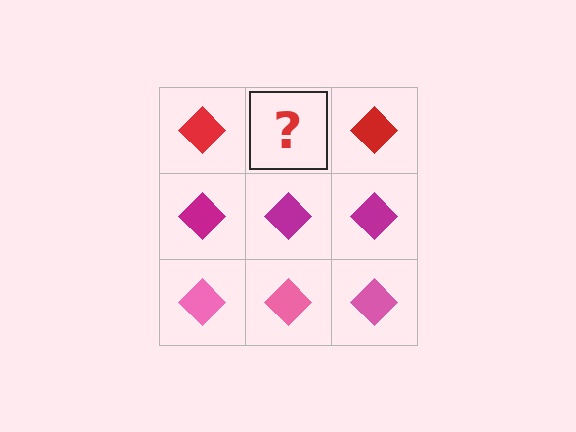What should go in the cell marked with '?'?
The missing cell should contain a red diamond.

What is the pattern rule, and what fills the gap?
The rule is that each row has a consistent color. The gap should be filled with a red diamond.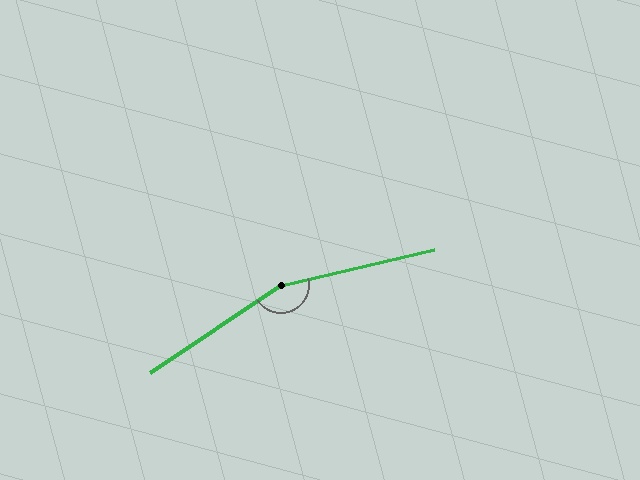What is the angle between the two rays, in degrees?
Approximately 159 degrees.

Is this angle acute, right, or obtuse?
It is obtuse.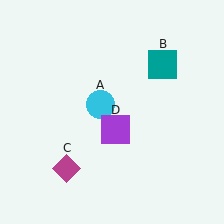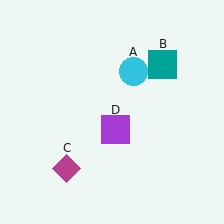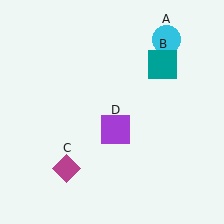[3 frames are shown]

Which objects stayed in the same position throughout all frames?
Teal square (object B) and magenta diamond (object C) and purple square (object D) remained stationary.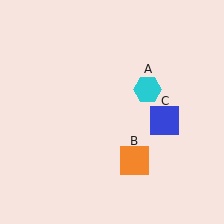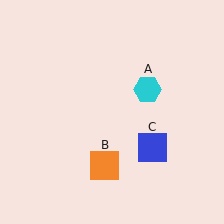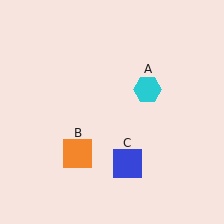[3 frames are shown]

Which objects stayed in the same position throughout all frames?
Cyan hexagon (object A) remained stationary.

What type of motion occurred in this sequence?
The orange square (object B), blue square (object C) rotated clockwise around the center of the scene.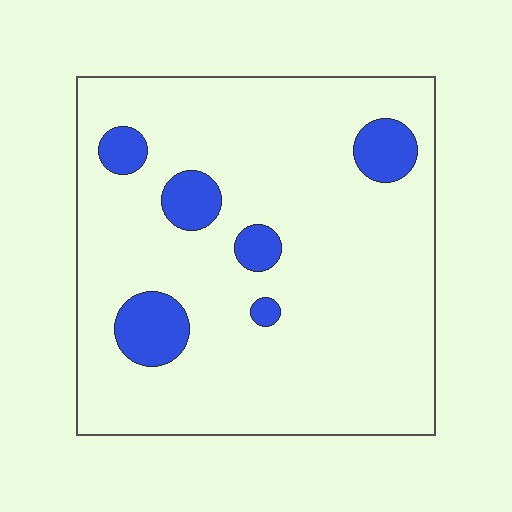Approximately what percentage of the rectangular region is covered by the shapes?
Approximately 10%.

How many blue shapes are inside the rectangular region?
6.